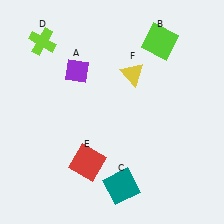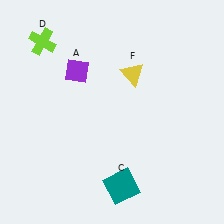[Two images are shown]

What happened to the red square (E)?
The red square (E) was removed in Image 2. It was in the bottom-left area of Image 1.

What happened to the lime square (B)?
The lime square (B) was removed in Image 2. It was in the top-right area of Image 1.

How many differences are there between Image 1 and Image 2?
There are 2 differences between the two images.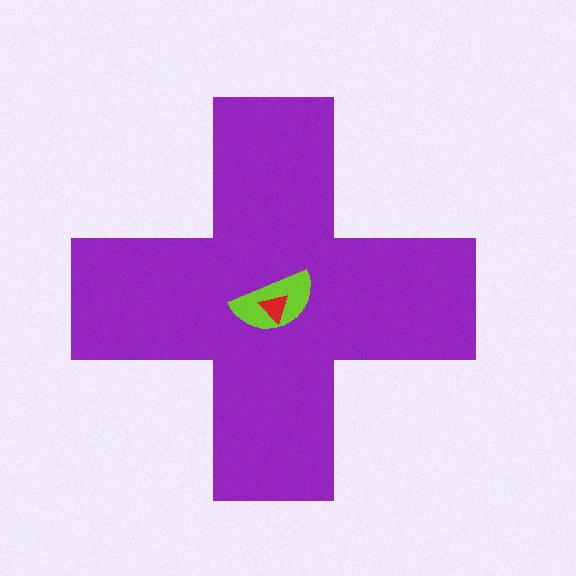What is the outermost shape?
The purple cross.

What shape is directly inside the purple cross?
The lime semicircle.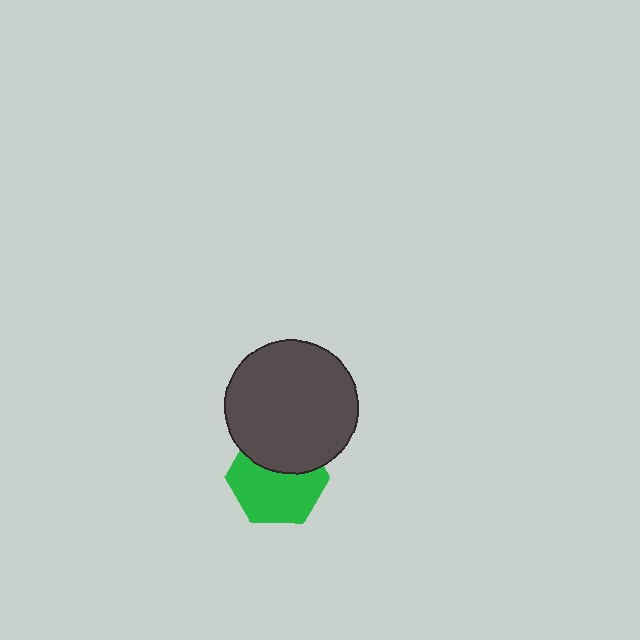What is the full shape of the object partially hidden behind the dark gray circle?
The partially hidden object is a green hexagon.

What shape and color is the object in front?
The object in front is a dark gray circle.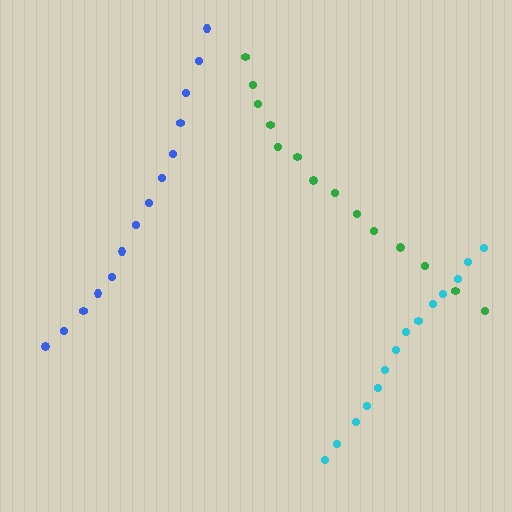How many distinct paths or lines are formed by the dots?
There are 3 distinct paths.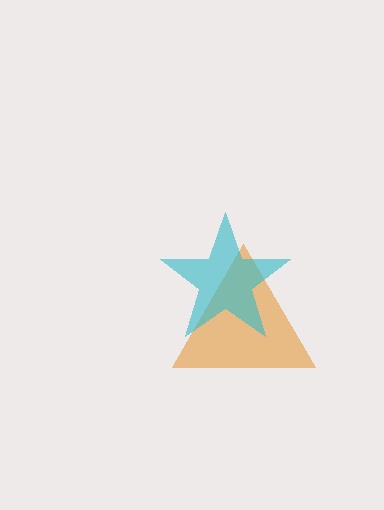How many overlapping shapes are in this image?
There are 2 overlapping shapes in the image.